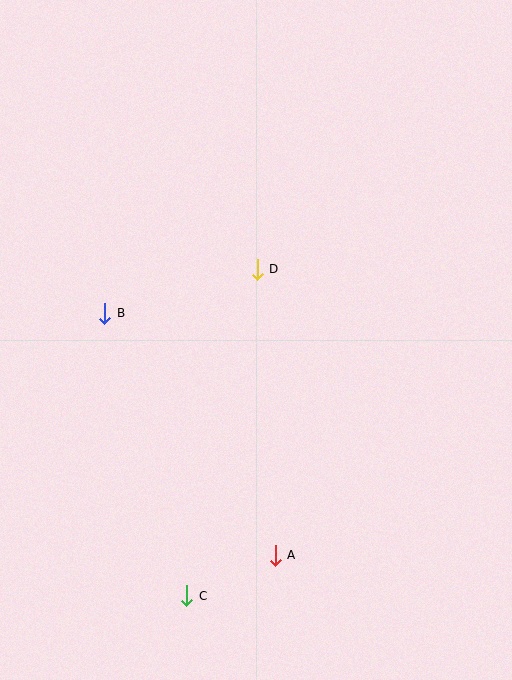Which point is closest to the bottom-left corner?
Point C is closest to the bottom-left corner.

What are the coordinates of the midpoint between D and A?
The midpoint between D and A is at (266, 412).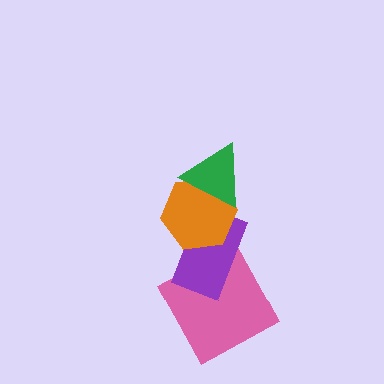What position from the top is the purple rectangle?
The purple rectangle is 3rd from the top.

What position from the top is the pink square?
The pink square is 4th from the top.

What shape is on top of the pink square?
The purple rectangle is on top of the pink square.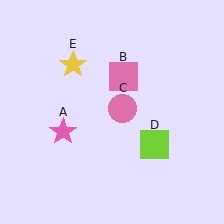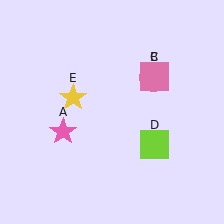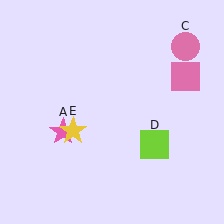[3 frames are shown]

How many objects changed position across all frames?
3 objects changed position: pink square (object B), pink circle (object C), yellow star (object E).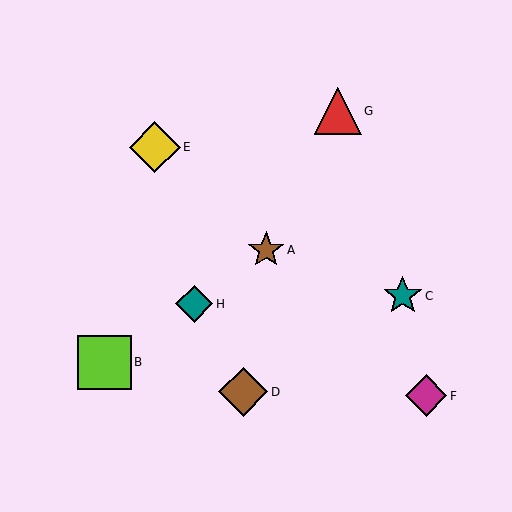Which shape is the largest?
The lime square (labeled B) is the largest.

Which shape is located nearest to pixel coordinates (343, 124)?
The red triangle (labeled G) at (338, 111) is nearest to that location.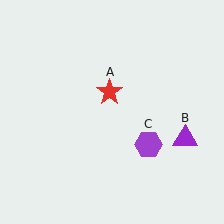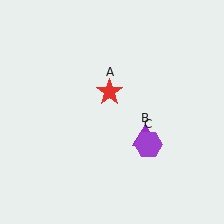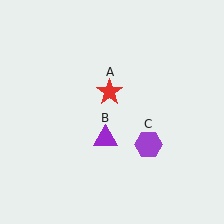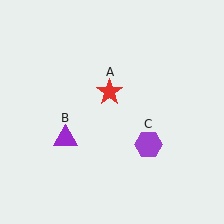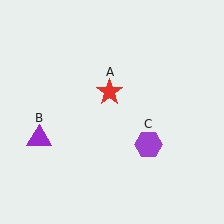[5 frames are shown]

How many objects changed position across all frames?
1 object changed position: purple triangle (object B).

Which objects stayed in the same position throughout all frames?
Red star (object A) and purple hexagon (object C) remained stationary.